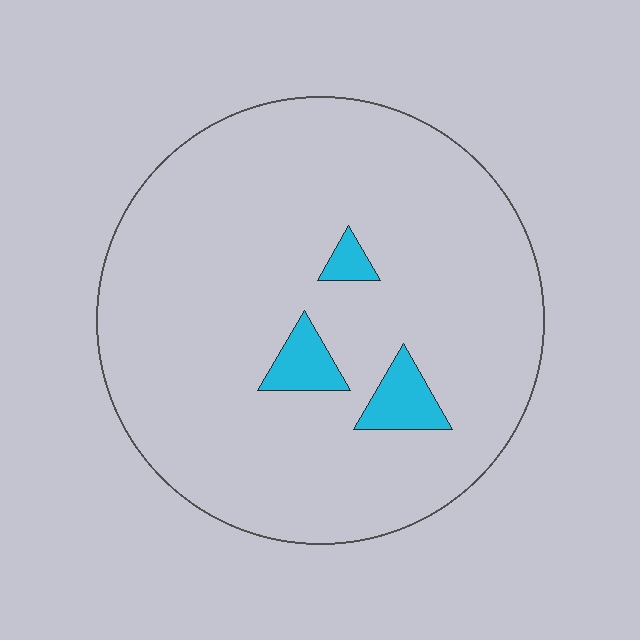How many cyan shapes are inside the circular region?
3.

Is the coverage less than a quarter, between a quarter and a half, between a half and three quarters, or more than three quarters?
Less than a quarter.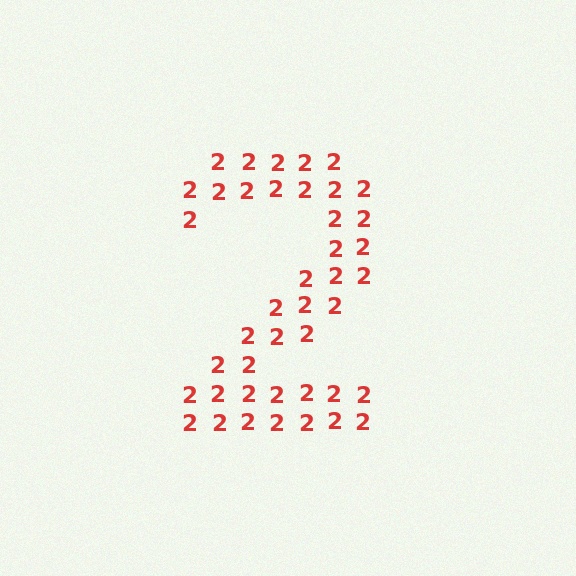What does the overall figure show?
The overall figure shows the digit 2.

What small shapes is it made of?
It is made of small digit 2's.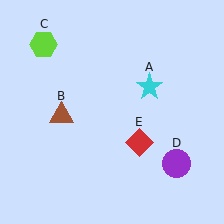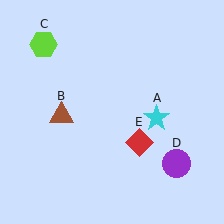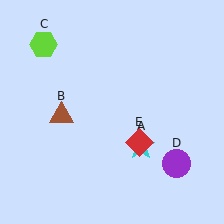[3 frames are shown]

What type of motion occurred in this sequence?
The cyan star (object A) rotated clockwise around the center of the scene.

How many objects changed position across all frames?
1 object changed position: cyan star (object A).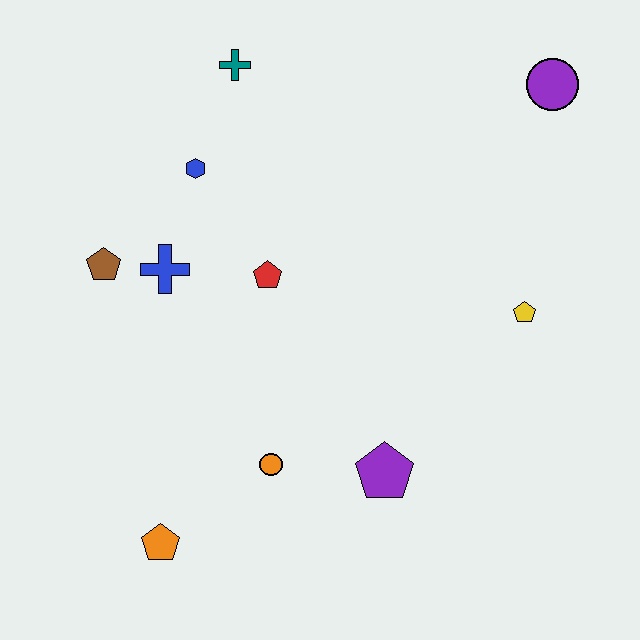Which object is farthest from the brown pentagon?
The purple circle is farthest from the brown pentagon.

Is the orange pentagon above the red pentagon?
No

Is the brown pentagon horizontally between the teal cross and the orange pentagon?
No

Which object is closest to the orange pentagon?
The orange circle is closest to the orange pentagon.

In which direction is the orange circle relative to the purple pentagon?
The orange circle is to the left of the purple pentagon.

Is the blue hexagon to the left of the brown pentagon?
No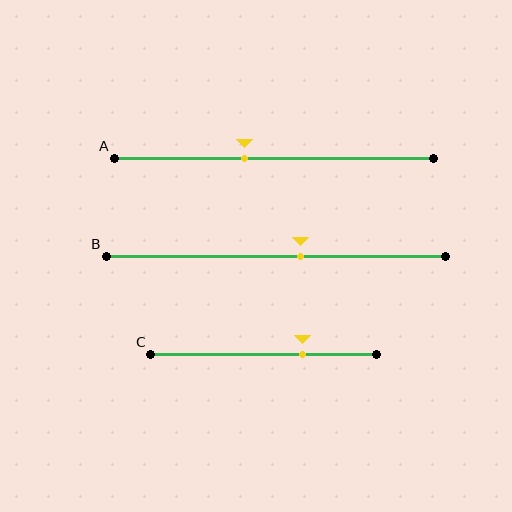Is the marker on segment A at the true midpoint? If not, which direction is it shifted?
No, the marker on segment A is shifted to the left by about 9% of the segment length.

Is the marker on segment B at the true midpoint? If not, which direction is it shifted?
No, the marker on segment B is shifted to the right by about 7% of the segment length.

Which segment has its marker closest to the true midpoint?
Segment B has its marker closest to the true midpoint.